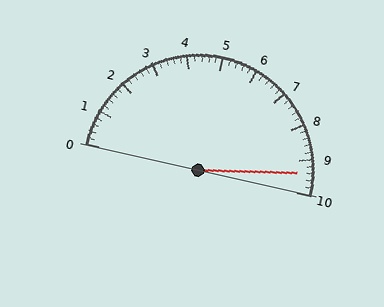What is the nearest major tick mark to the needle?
The nearest major tick mark is 9.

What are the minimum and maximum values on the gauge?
The gauge ranges from 0 to 10.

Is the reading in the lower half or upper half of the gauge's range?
The reading is in the upper half of the range (0 to 10).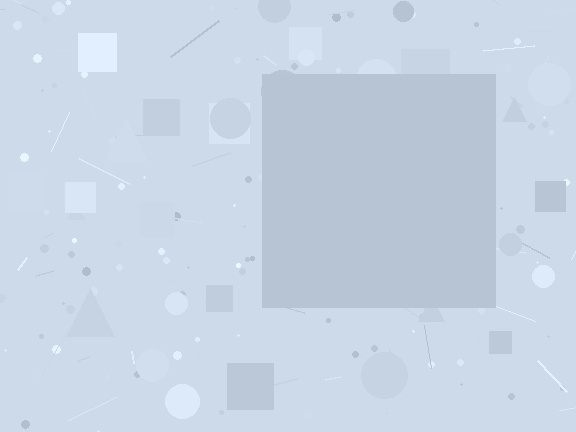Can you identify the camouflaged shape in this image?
The camouflaged shape is a square.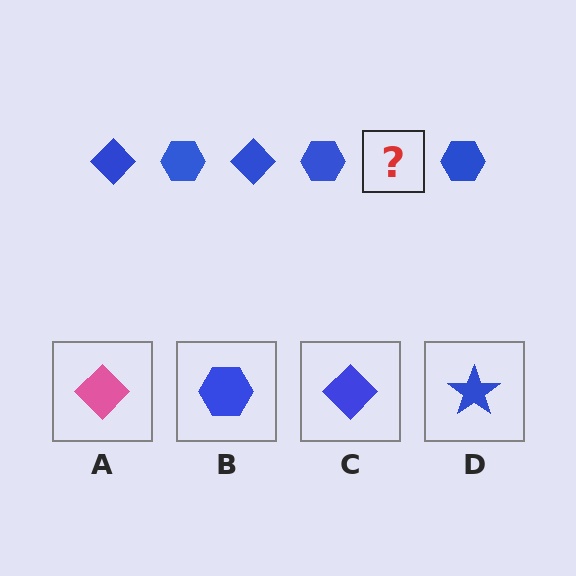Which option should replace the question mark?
Option C.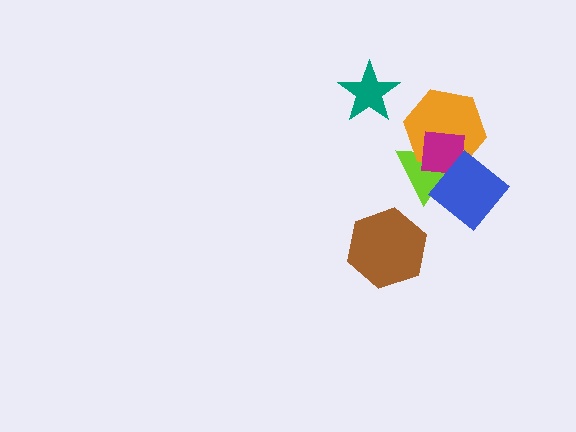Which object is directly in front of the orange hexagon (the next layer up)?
The magenta square is directly in front of the orange hexagon.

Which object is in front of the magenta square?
The blue diamond is in front of the magenta square.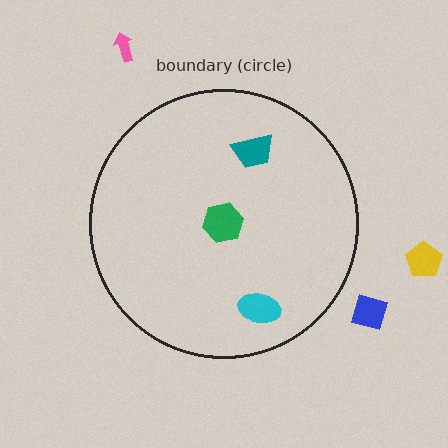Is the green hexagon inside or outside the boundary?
Inside.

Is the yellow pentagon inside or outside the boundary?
Outside.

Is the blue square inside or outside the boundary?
Outside.